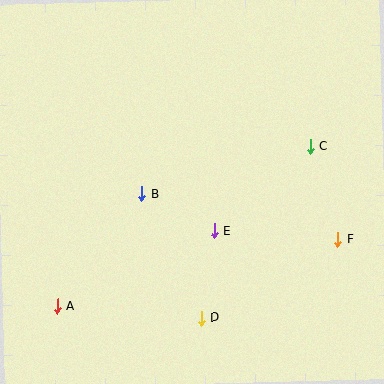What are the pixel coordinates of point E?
Point E is at (214, 231).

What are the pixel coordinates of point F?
Point F is at (338, 239).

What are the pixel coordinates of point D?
Point D is at (202, 318).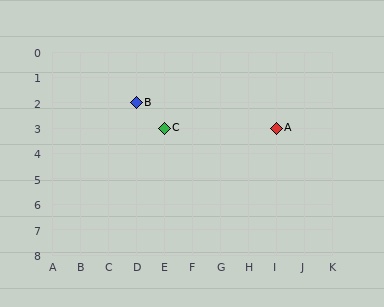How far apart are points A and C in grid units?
Points A and C are 4 columns apart.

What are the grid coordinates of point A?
Point A is at grid coordinates (I, 3).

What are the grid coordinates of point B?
Point B is at grid coordinates (D, 2).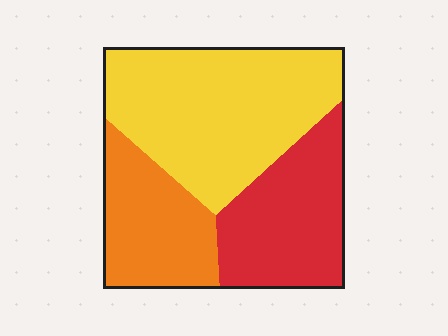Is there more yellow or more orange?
Yellow.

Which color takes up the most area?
Yellow, at roughly 45%.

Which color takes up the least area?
Orange, at roughly 25%.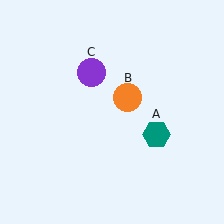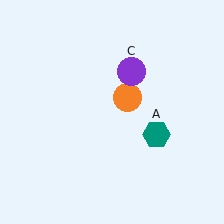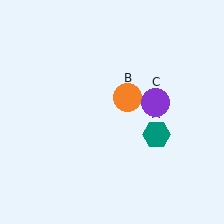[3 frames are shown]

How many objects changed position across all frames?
1 object changed position: purple circle (object C).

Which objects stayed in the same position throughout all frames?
Teal hexagon (object A) and orange circle (object B) remained stationary.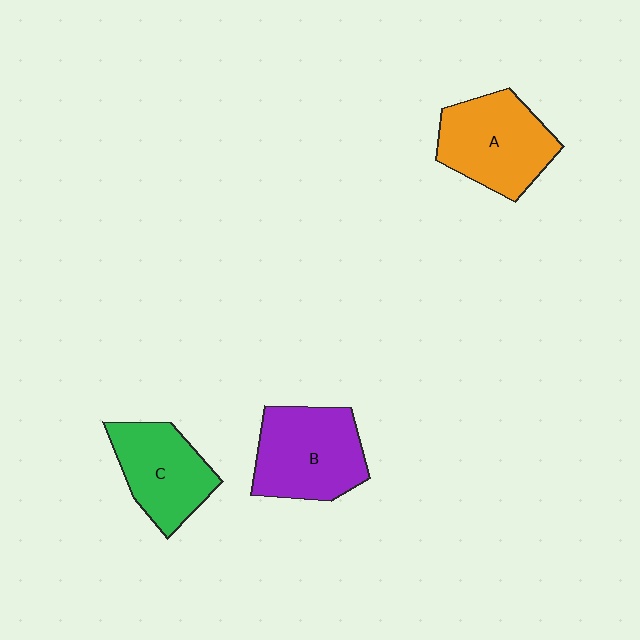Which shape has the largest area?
Shape B (purple).